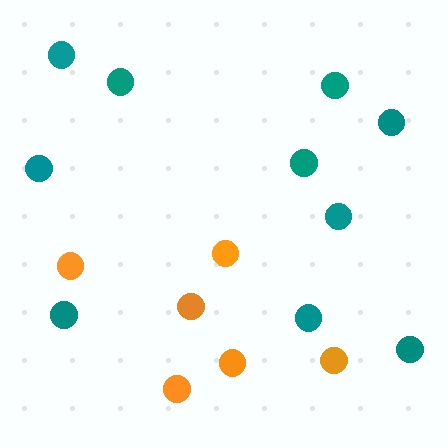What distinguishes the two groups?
There are 2 groups: one group of teal circles (10) and one group of orange circles (6).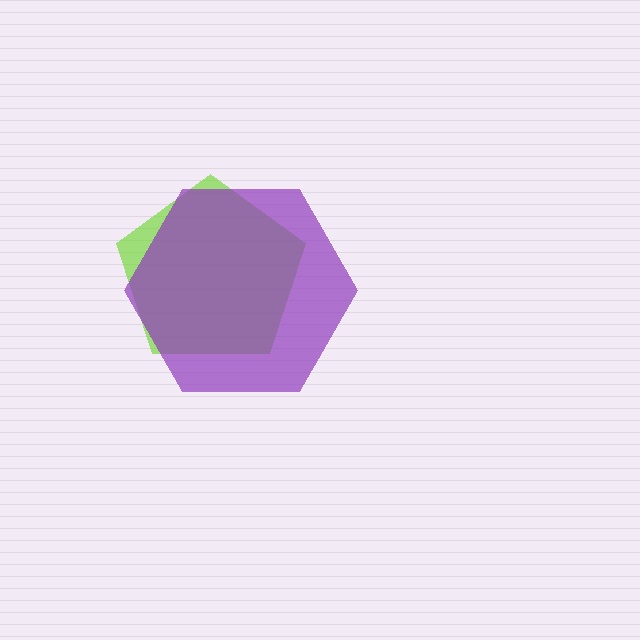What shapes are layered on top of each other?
The layered shapes are: a lime pentagon, a purple hexagon.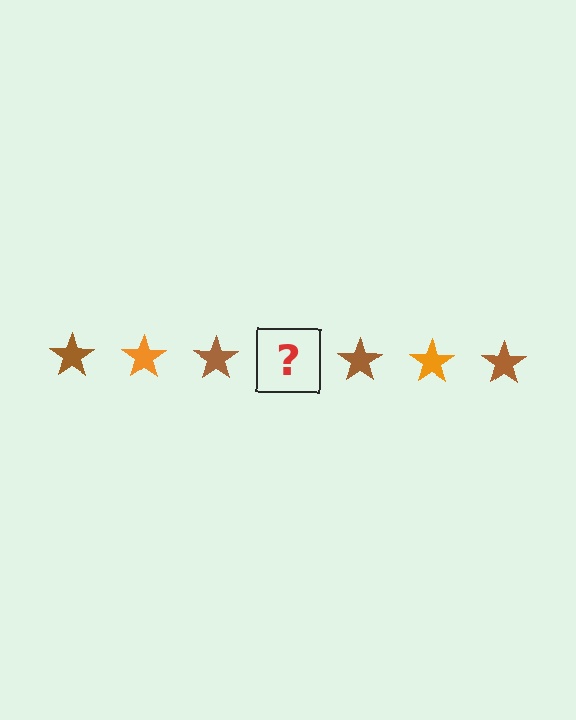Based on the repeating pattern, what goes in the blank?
The blank should be an orange star.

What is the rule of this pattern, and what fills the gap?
The rule is that the pattern cycles through brown, orange stars. The gap should be filled with an orange star.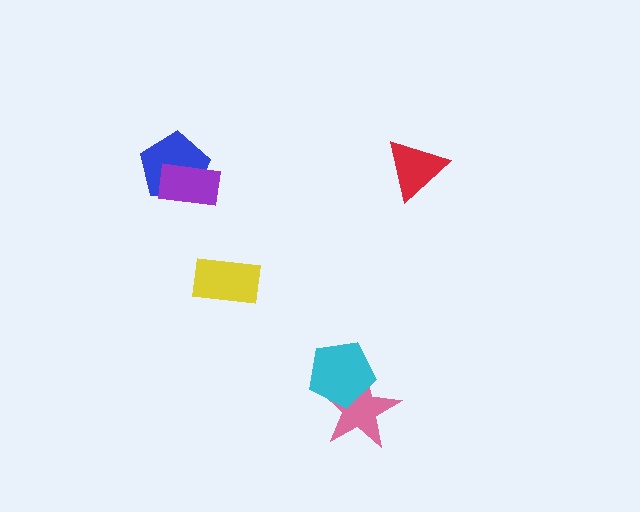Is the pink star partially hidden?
Yes, it is partially covered by another shape.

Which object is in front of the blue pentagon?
The purple rectangle is in front of the blue pentagon.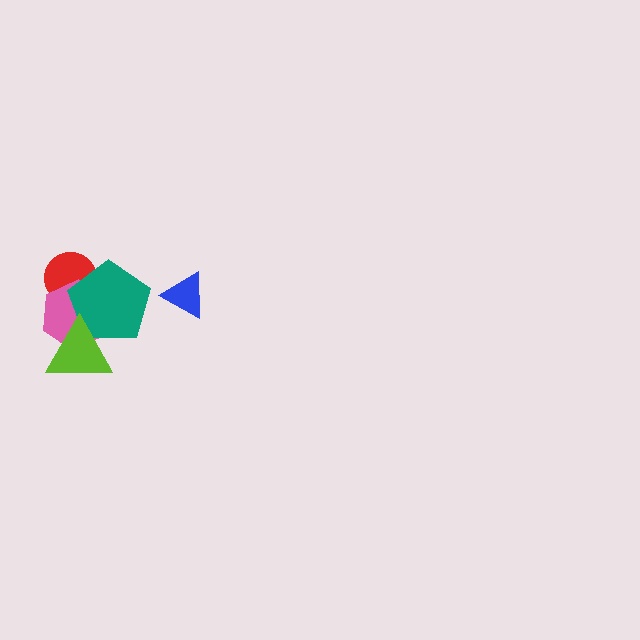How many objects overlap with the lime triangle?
2 objects overlap with the lime triangle.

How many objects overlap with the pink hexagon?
3 objects overlap with the pink hexagon.